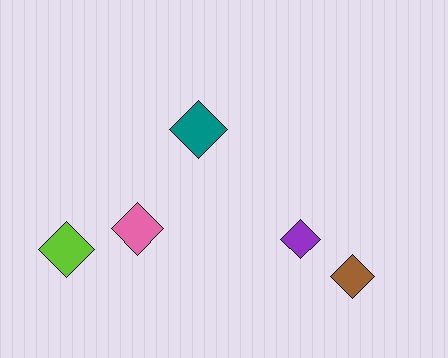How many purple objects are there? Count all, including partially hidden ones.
There is 1 purple object.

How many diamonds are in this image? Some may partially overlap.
There are 5 diamonds.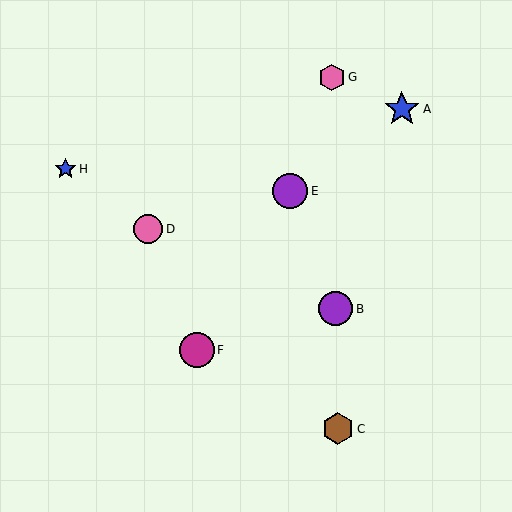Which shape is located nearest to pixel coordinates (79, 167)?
The blue star (labeled H) at (65, 169) is nearest to that location.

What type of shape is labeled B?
Shape B is a purple circle.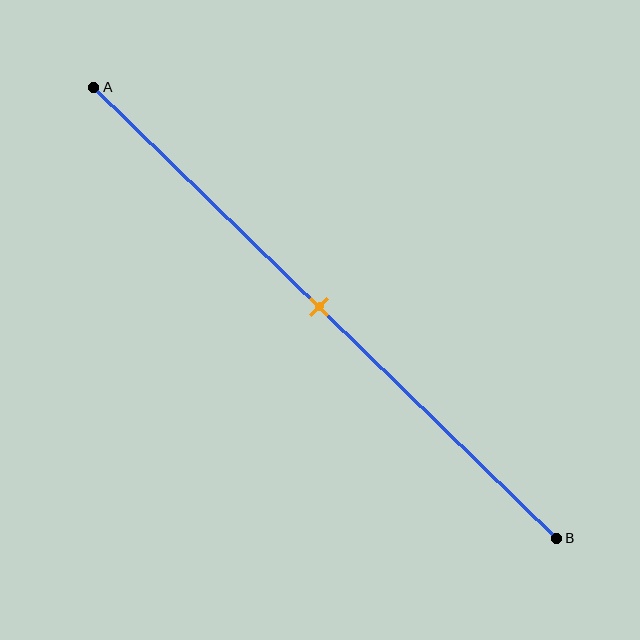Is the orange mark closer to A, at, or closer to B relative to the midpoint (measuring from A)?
The orange mark is approximately at the midpoint of segment AB.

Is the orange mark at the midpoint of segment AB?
Yes, the mark is approximately at the midpoint.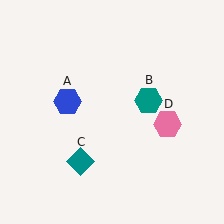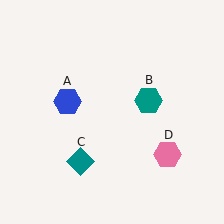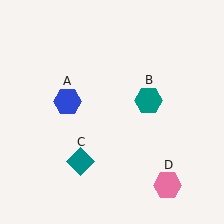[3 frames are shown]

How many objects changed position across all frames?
1 object changed position: pink hexagon (object D).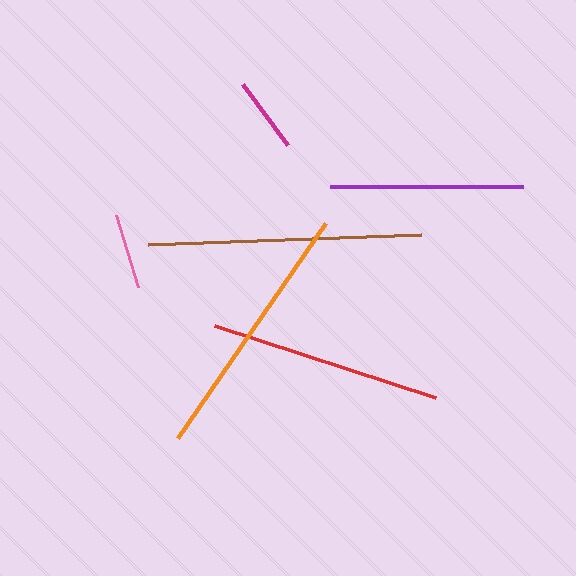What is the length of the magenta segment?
The magenta segment is approximately 76 pixels long.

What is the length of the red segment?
The red segment is approximately 232 pixels long.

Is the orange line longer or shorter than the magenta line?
The orange line is longer than the magenta line.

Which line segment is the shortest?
The pink line is the shortest at approximately 76 pixels.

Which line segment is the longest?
The brown line is the longest at approximately 273 pixels.